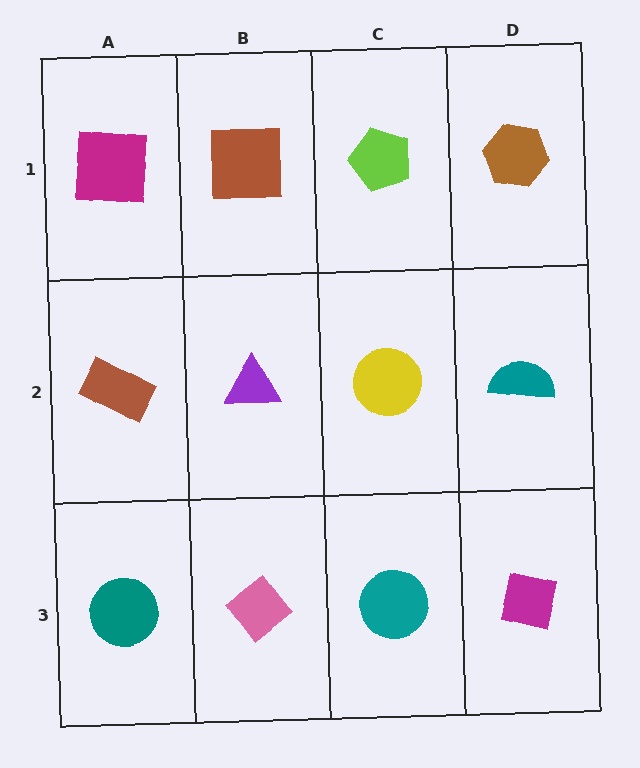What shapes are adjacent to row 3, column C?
A yellow circle (row 2, column C), a pink diamond (row 3, column B), a magenta square (row 3, column D).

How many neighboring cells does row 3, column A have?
2.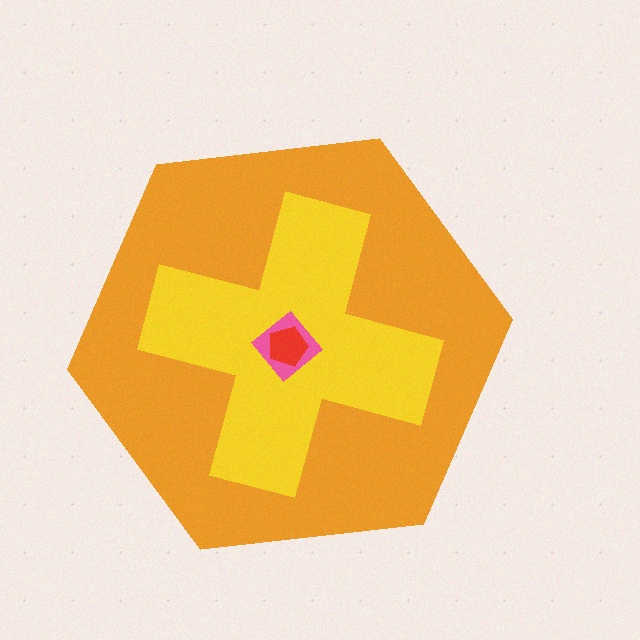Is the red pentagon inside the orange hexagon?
Yes.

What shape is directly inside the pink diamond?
The red pentagon.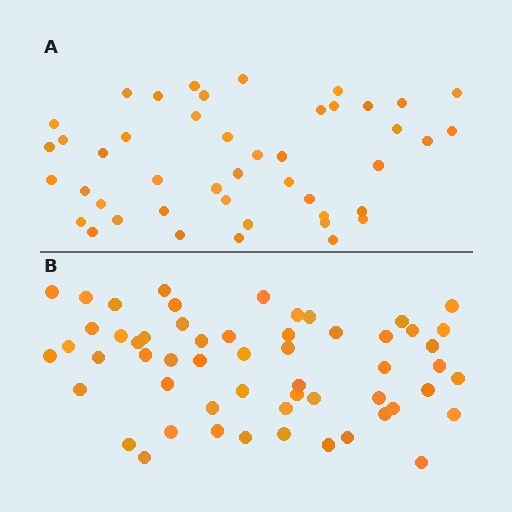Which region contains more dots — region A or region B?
Region B (the bottom region) has more dots.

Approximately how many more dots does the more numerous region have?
Region B has roughly 12 or so more dots than region A.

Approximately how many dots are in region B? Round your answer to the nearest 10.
About 60 dots. (The exact count is 56, which rounds to 60.)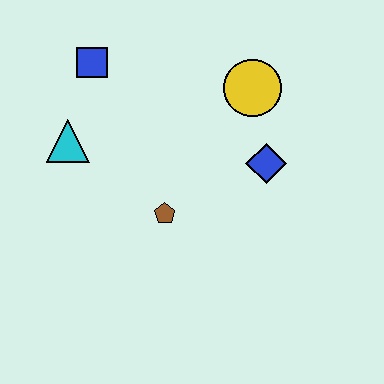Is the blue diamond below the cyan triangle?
Yes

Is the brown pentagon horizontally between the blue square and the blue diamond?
Yes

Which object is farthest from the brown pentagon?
The blue square is farthest from the brown pentagon.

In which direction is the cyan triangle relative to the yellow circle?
The cyan triangle is to the left of the yellow circle.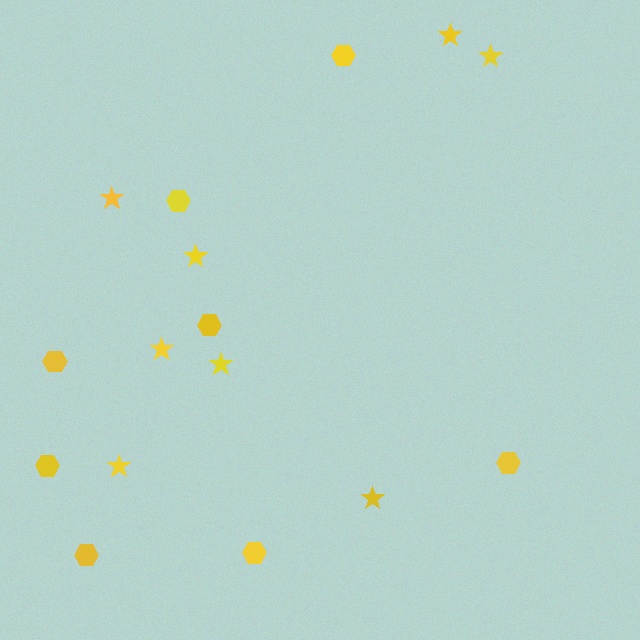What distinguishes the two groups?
There are 2 groups: one group of hexagons (8) and one group of stars (8).